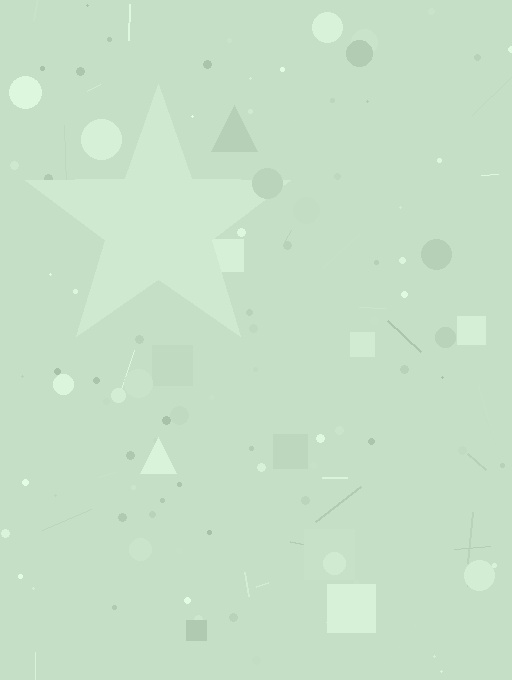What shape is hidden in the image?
A star is hidden in the image.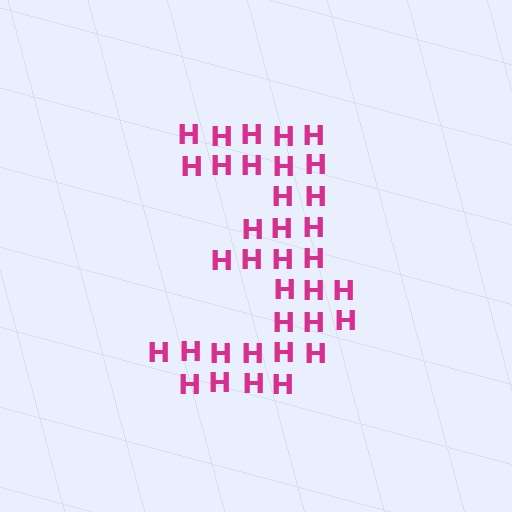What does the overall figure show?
The overall figure shows the digit 3.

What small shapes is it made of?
It is made of small letter H's.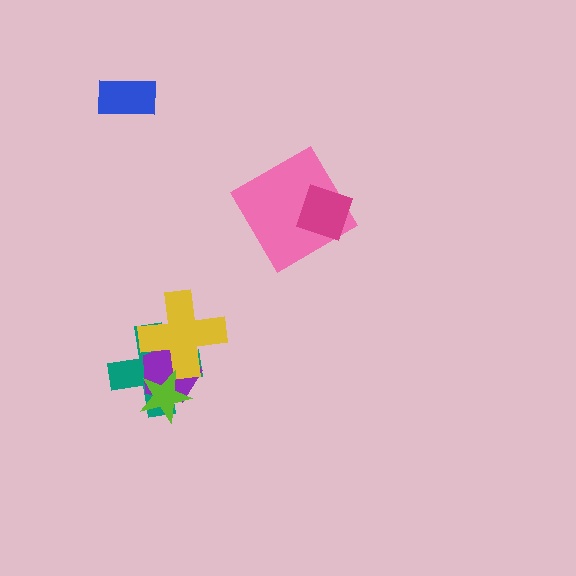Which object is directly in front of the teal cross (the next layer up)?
The purple pentagon is directly in front of the teal cross.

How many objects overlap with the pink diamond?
1 object overlaps with the pink diamond.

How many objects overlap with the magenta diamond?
1 object overlaps with the magenta diamond.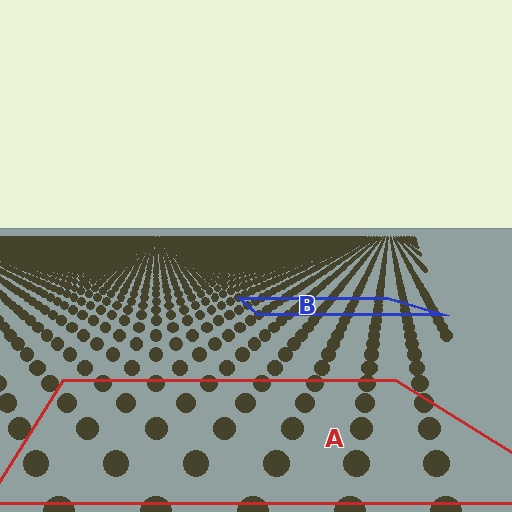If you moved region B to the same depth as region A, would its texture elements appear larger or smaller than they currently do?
They would appear larger. At a closer depth, the same texture elements are projected at a bigger on-screen size.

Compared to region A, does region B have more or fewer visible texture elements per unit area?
Region B has more texture elements per unit area — they are packed more densely because it is farther away.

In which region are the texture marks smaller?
The texture marks are smaller in region B, because it is farther away.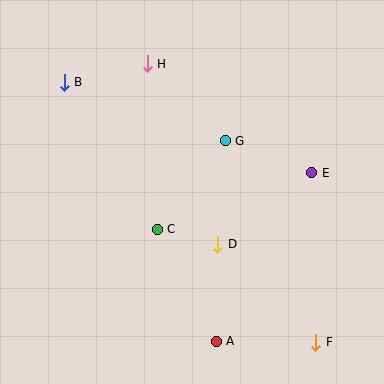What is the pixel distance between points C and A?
The distance between C and A is 126 pixels.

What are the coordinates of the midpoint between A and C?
The midpoint between A and C is at (187, 285).